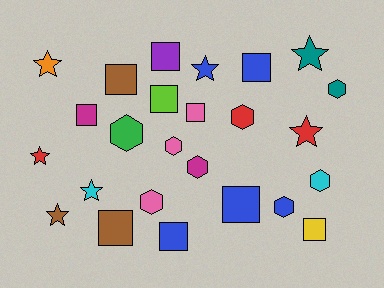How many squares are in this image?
There are 10 squares.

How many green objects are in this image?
There is 1 green object.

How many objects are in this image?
There are 25 objects.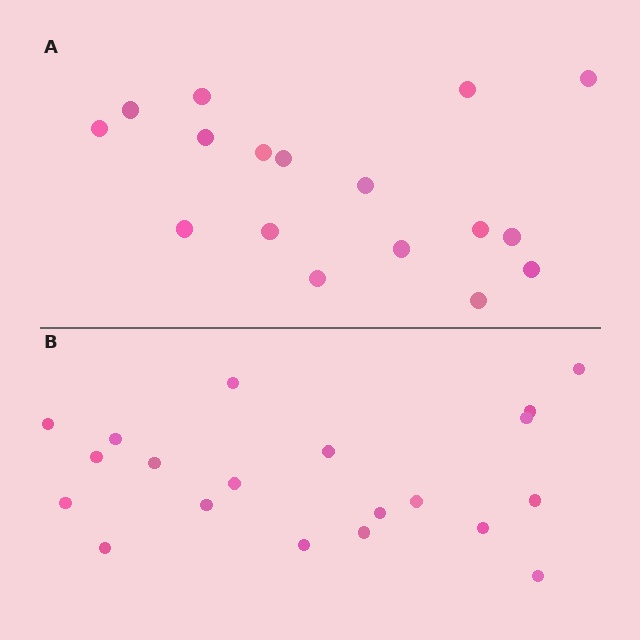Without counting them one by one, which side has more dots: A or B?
Region B (the bottom region) has more dots.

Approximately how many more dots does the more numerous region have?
Region B has just a few more — roughly 2 or 3 more dots than region A.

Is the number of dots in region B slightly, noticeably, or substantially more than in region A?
Region B has only slightly more — the two regions are fairly close. The ratio is roughly 1.2 to 1.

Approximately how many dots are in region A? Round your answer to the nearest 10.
About 20 dots. (The exact count is 17, which rounds to 20.)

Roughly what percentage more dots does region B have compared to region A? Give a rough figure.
About 20% more.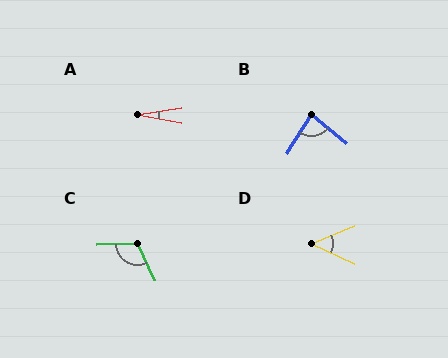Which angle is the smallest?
A, at approximately 20 degrees.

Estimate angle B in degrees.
Approximately 84 degrees.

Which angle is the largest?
C, at approximately 113 degrees.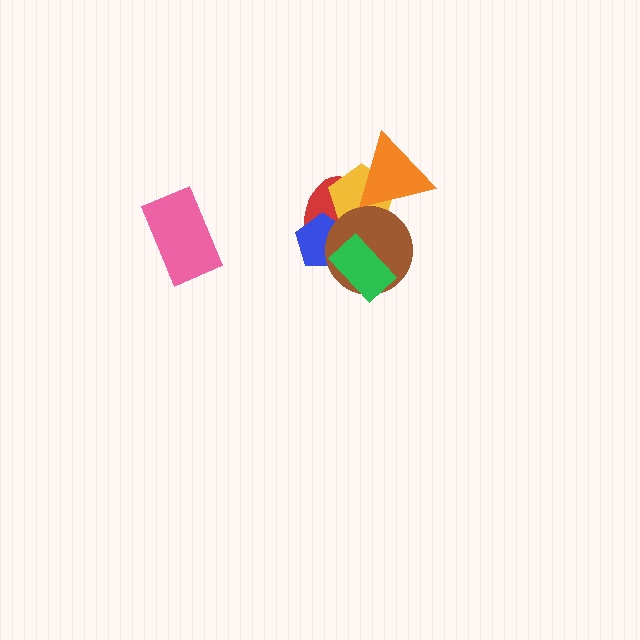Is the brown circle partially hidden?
Yes, it is partially covered by another shape.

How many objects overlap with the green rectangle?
3 objects overlap with the green rectangle.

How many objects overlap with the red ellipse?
5 objects overlap with the red ellipse.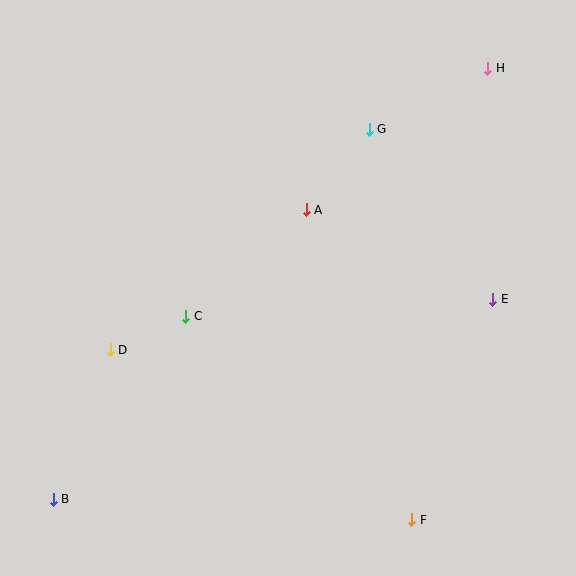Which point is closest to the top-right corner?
Point H is closest to the top-right corner.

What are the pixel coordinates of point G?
Point G is at (369, 129).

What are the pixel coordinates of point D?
Point D is at (110, 350).